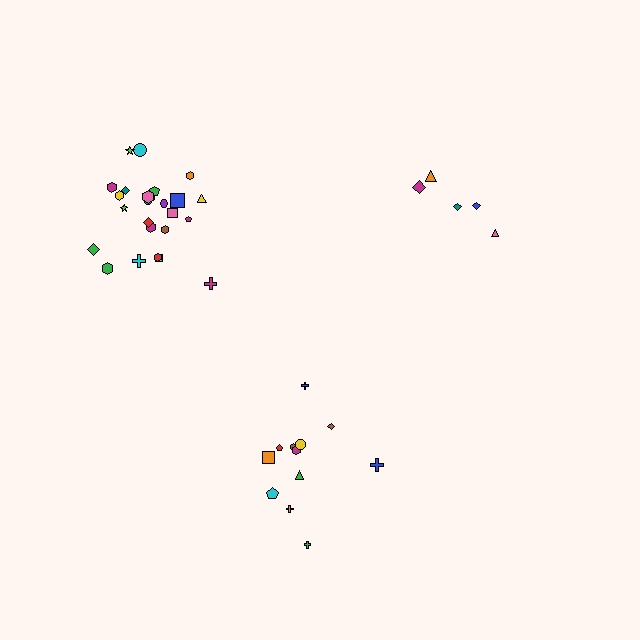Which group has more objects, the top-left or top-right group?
The top-left group.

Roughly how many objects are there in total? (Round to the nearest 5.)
Roughly 40 objects in total.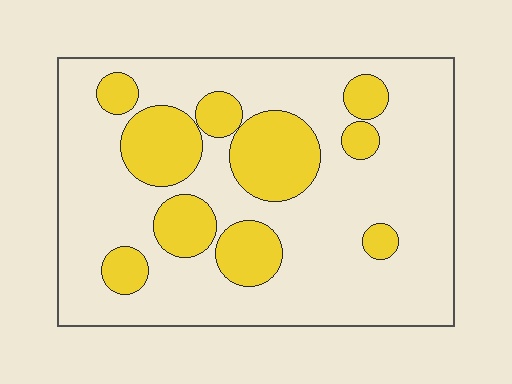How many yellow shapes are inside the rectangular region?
10.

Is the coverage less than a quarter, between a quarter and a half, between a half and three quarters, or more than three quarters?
Between a quarter and a half.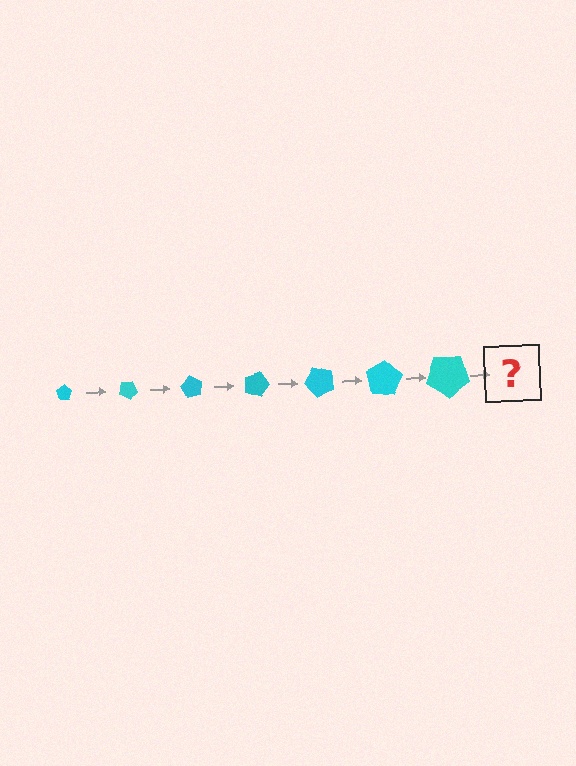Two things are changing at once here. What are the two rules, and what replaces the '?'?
The two rules are that the pentagon grows larger each step and it rotates 30 degrees each step. The '?' should be a pentagon, larger than the previous one and rotated 210 degrees from the start.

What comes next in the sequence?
The next element should be a pentagon, larger than the previous one and rotated 210 degrees from the start.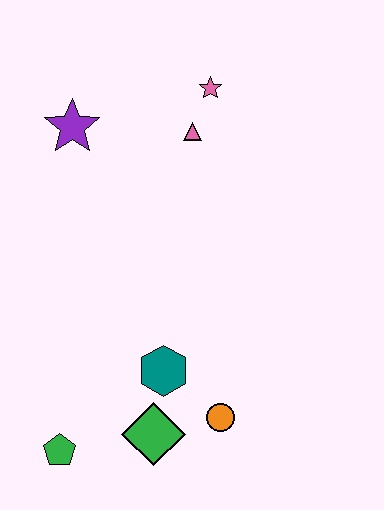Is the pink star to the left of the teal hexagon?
No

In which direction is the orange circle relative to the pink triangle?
The orange circle is below the pink triangle.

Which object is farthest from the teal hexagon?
The pink star is farthest from the teal hexagon.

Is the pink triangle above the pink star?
No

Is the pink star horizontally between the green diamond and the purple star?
No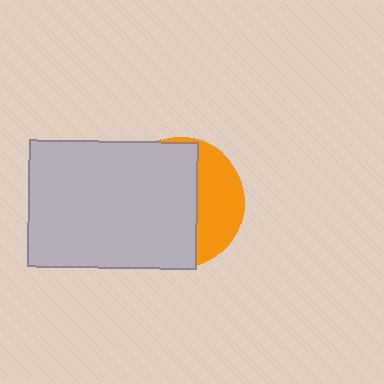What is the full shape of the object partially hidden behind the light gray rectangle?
The partially hidden object is an orange circle.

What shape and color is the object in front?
The object in front is a light gray rectangle.